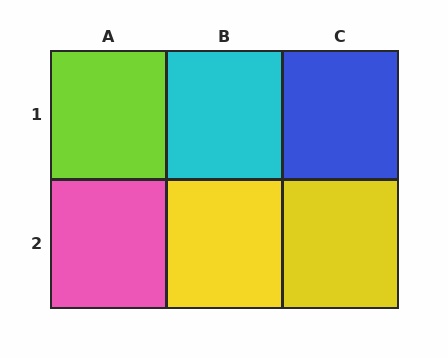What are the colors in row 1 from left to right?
Lime, cyan, blue.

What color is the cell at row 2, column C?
Yellow.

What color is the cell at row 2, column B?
Yellow.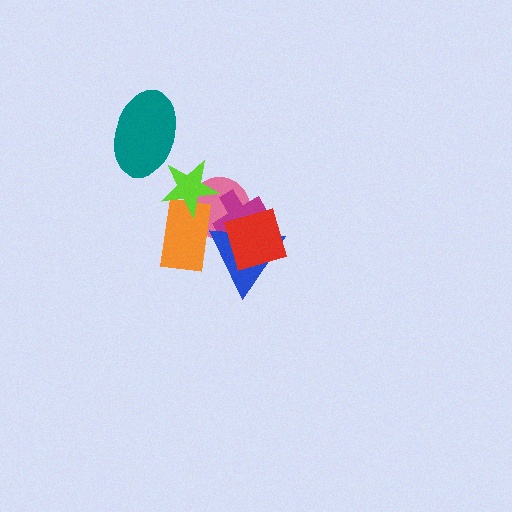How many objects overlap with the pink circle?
5 objects overlap with the pink circle.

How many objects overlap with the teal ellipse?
0 objects overlap with the teal ellipse.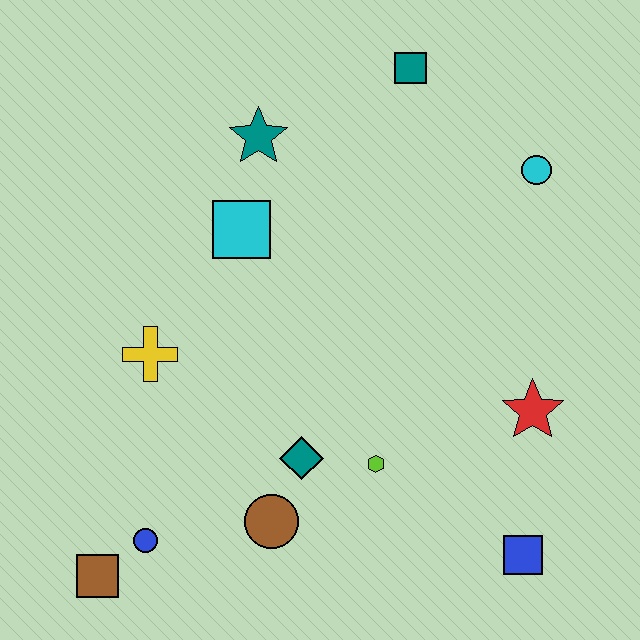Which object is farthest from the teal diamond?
The teal square is farthest from the teal diamond.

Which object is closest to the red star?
The blue square is closest to the red star.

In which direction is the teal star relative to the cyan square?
The teal star is above the cyan square.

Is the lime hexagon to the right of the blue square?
No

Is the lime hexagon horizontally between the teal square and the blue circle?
Yes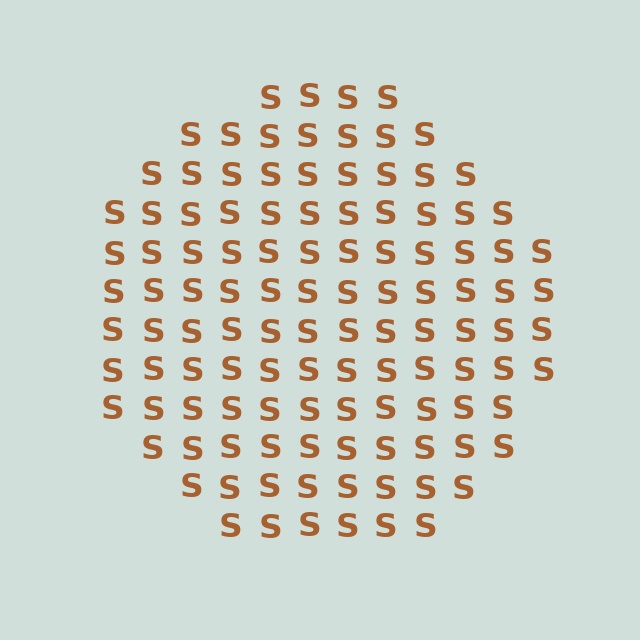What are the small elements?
The small elements are letter S's.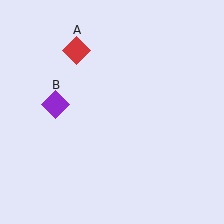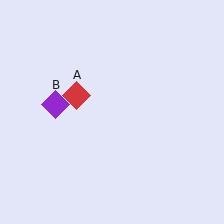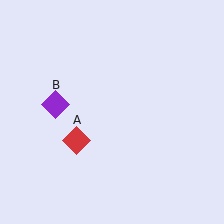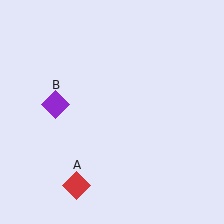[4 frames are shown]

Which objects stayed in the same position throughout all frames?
Purple diamond (object B) remained stationary.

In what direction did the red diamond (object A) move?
The red diamond (object A) moved down.